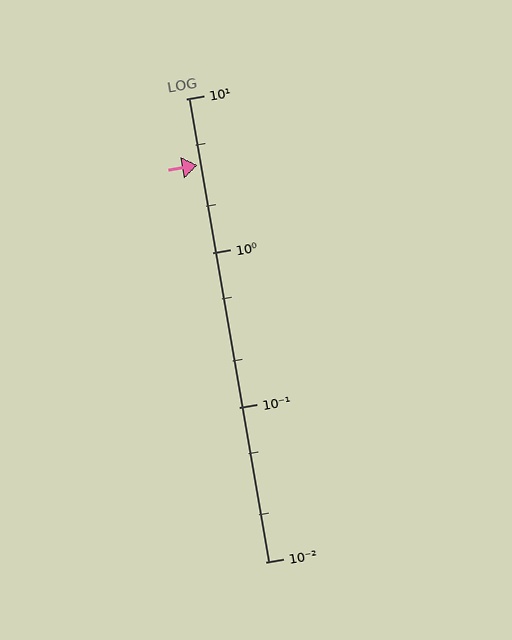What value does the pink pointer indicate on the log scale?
The pointer indicates approximately 3.7.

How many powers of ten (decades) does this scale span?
The scale spans 3 decades, from 0.01 to 10.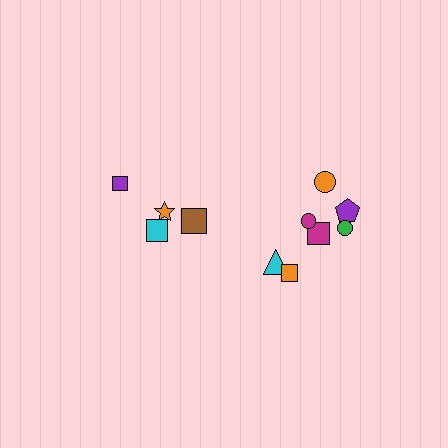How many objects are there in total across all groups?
There are 11 objects.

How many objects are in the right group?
There are 7 objects.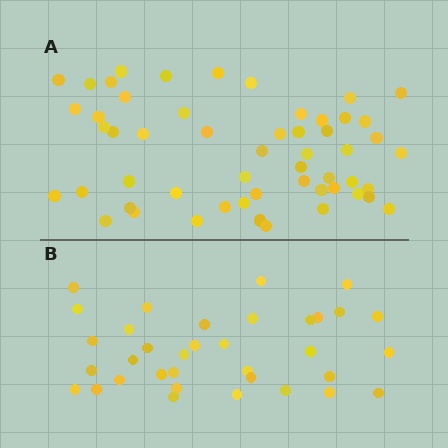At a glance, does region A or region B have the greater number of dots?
Region A (the top region) has more dots.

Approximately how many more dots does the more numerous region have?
Region A has approximately 20 more dots than region B.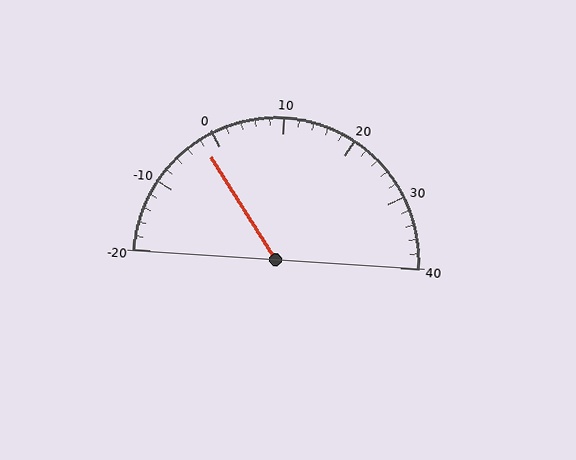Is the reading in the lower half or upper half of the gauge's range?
The reading is in the lower half of the range (-20 to 40).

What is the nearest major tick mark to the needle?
The nearest major tick mark is 0.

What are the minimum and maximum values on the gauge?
The gauge ranges from -20 to 40.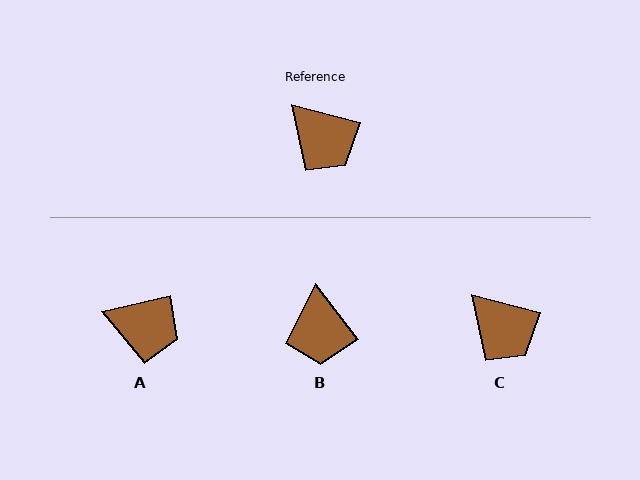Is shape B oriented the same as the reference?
No, it is off by about 38 degrees.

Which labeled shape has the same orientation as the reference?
C.